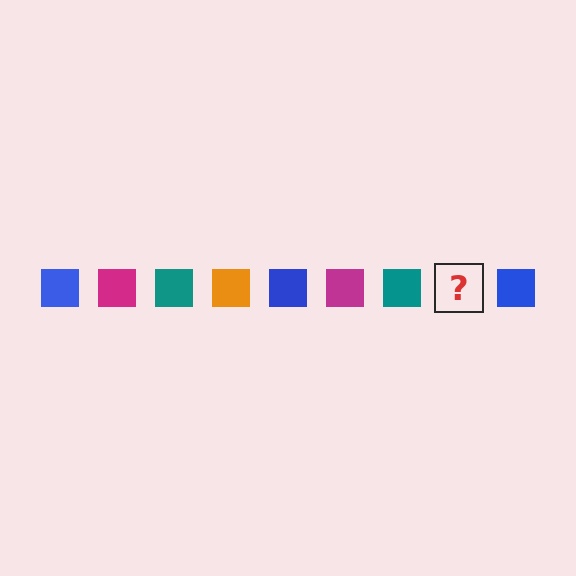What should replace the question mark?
The question mark should be replaced with an orange square.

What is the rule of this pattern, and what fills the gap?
The rule is that the pattern cycles through blue, magenta, teal, orange squares. The gap should be filled with an orange square.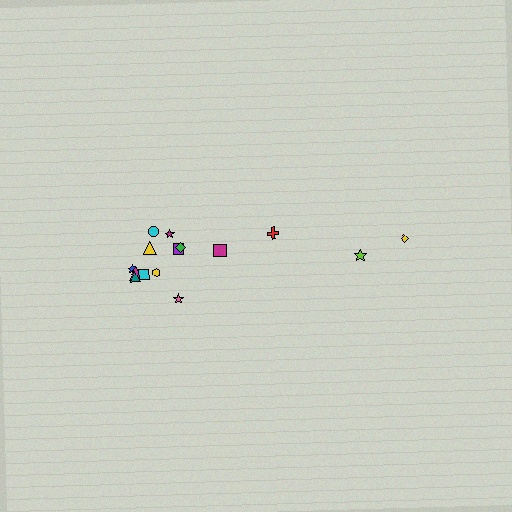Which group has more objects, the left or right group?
The left group.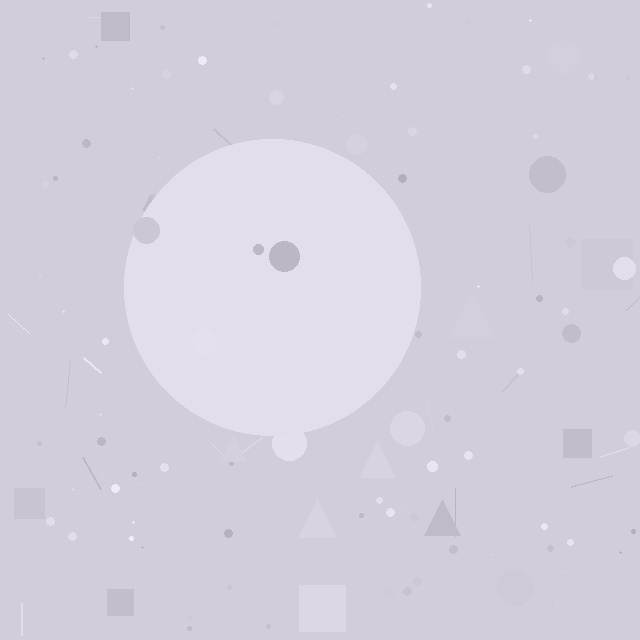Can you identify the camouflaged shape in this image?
The camouflaged shape is a circle.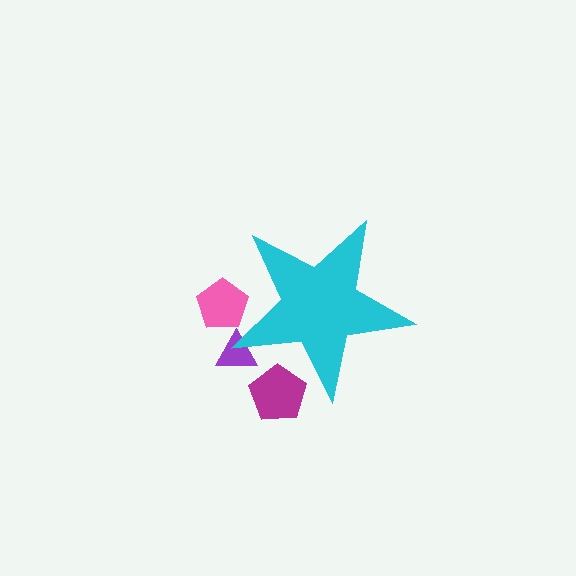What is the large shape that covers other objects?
A cyan star.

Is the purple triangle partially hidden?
Yes, the purple triangle is partially hidden behind the cyan star.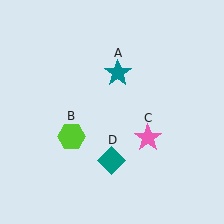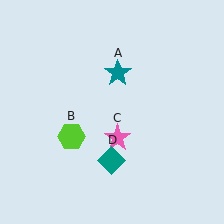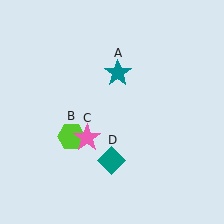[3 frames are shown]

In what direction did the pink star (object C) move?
The pink star (object C) moved left.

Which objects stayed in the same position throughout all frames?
Teal star (object A) and lime hexagon (object B) and teal diamond (object D) remained stationary.